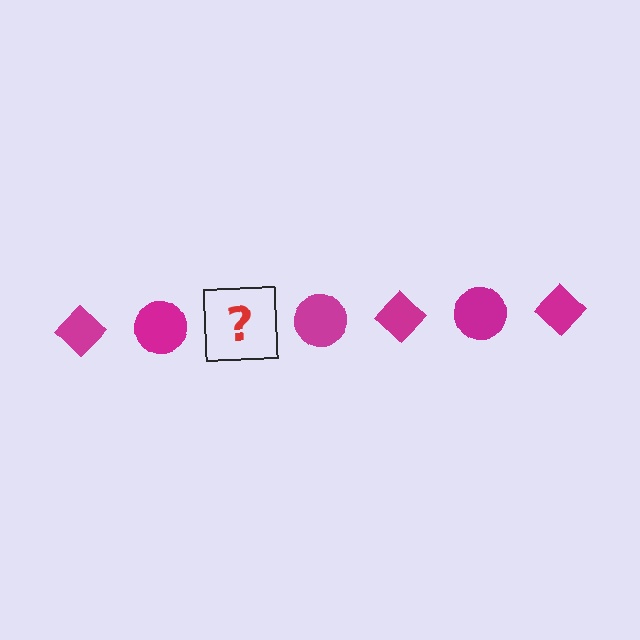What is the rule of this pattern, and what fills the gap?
The rule is that the pattern cycles through diamond, circle shapes in magenta. The gap should be filled with a magenta diamond.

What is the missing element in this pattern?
The missing element is a magenta diamond.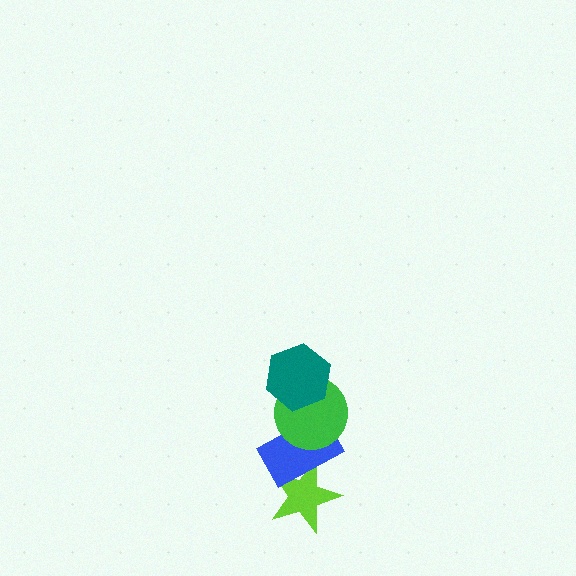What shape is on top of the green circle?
The teal hexagon is on top of the green circle.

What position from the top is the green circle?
The green circle is 2nd from the top.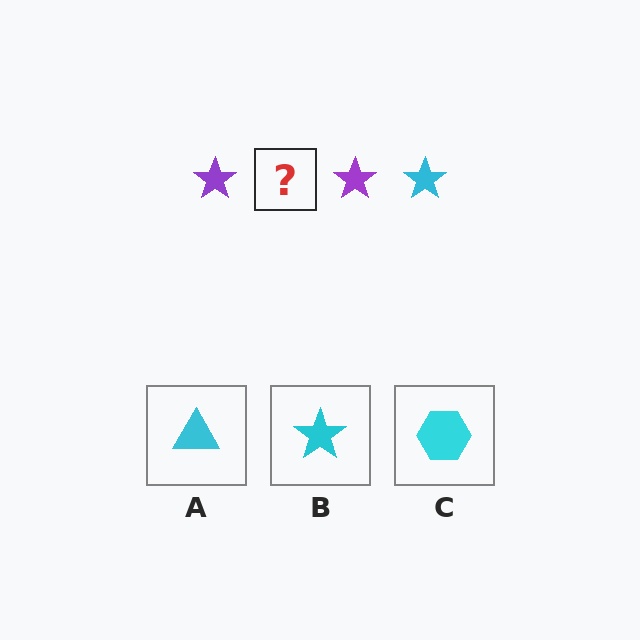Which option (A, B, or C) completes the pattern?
B.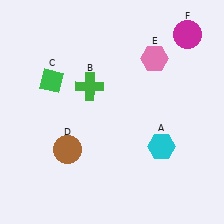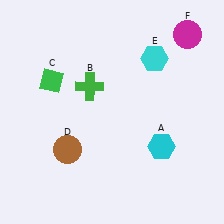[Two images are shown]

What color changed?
The hexagon (E) changed from pink in Image 1 to cyan in Image 2.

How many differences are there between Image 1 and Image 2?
There is 1 difference between the two images.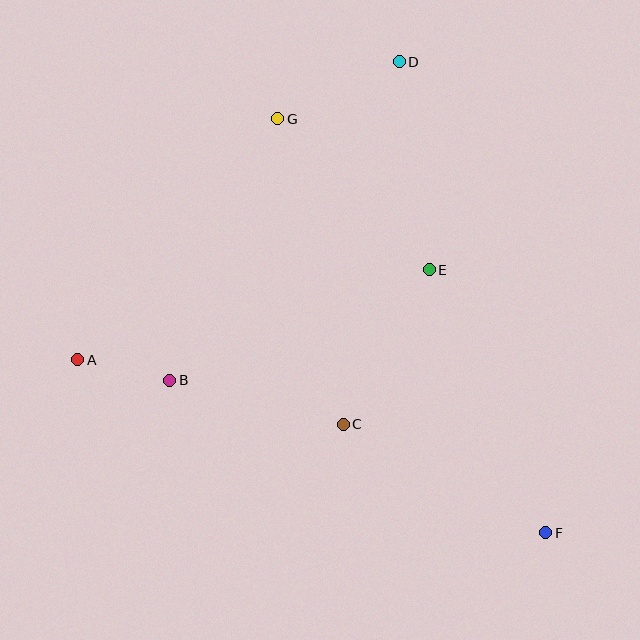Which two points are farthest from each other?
Points A and F are farthest from each other.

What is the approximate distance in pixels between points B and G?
The distance between B and G is approximately 283 pixels.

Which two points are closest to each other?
Points A and B are closest to each other.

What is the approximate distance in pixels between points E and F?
The distance between E and F is approximately 287 pixels.